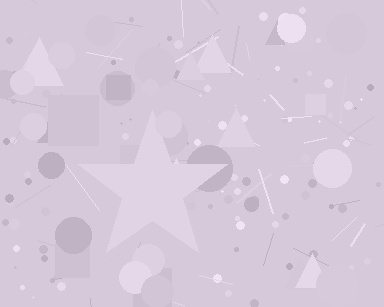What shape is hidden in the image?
A star is hidden in the image.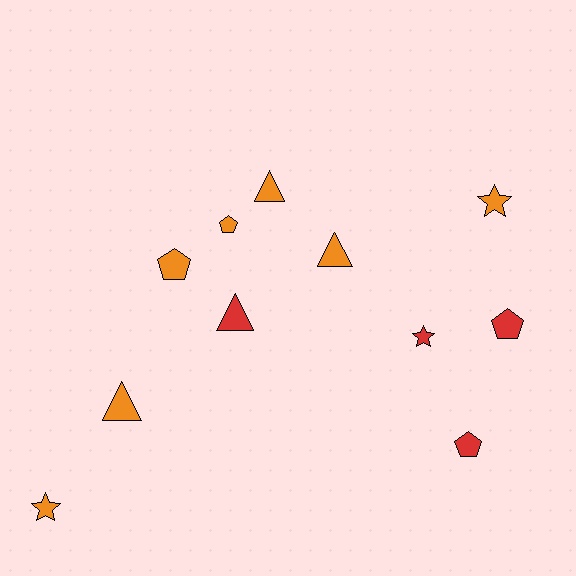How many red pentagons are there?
There are 2 red pentagons.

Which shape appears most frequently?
Triangle, with 4 objects.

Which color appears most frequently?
Orange, with 7 objects.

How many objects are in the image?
There are 11 objects.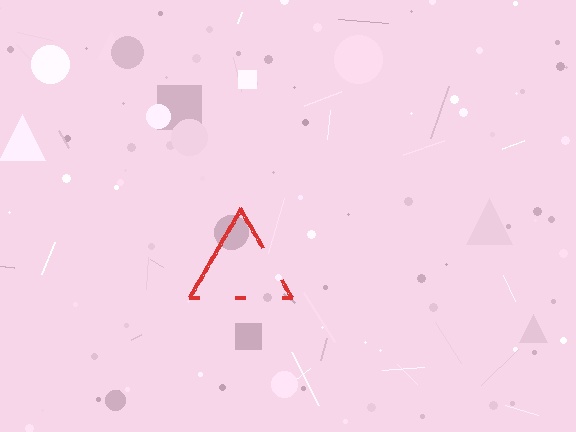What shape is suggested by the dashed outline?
The dashed outline suggests a triangle.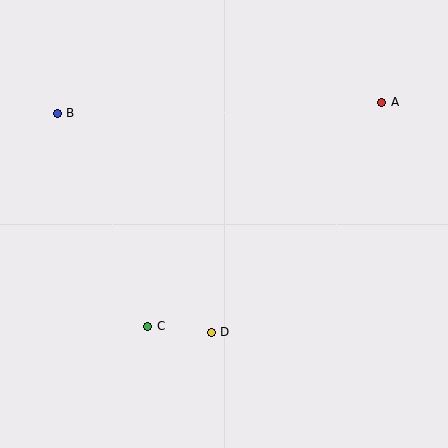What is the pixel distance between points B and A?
The distance between B and A is 324 pixels.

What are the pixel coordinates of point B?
Point B is at (57, 113).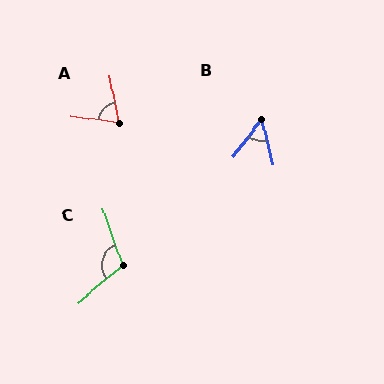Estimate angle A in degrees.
Approximately 72 degrees.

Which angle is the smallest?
B, at approximately 51 degrees.